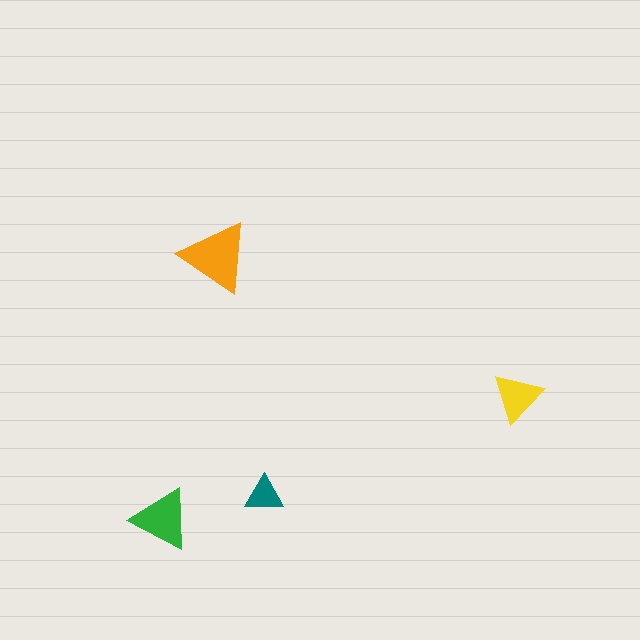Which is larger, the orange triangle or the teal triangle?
The orange one.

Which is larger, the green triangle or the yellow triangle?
The green one.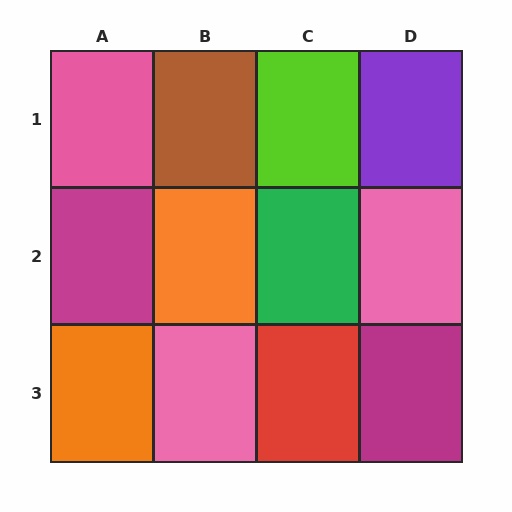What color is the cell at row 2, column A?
Magenta.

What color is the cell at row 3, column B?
Pink.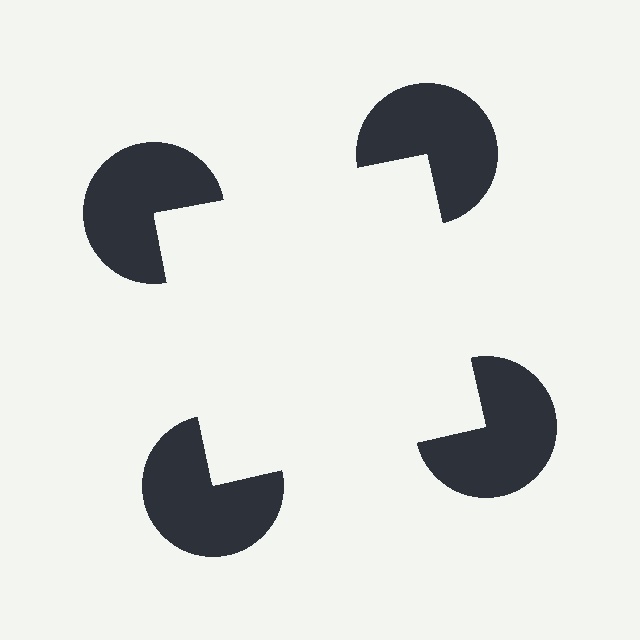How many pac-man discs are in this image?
There are 4 — one at each vertex of the illusory square.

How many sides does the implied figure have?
4 sides.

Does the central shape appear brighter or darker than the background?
It typically appears slightly brighter than the background, even though no actual brightness change is drawn.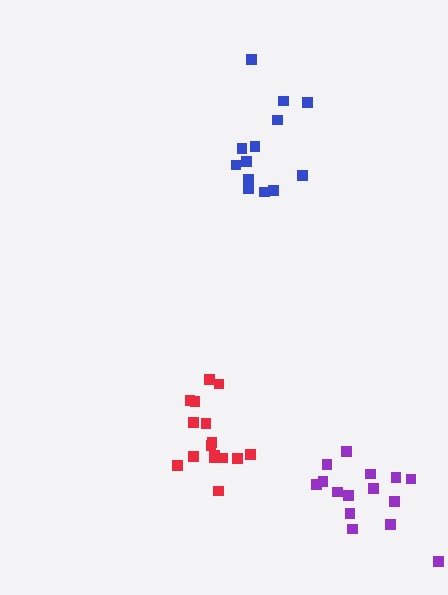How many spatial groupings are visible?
There are 3 spatial groupings.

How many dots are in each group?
Group 1: 13 dots, Group 2: 16 dots, Group 3: 15 dots (44 total).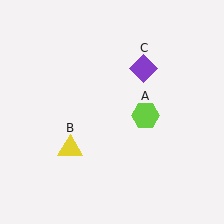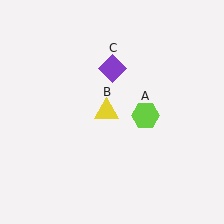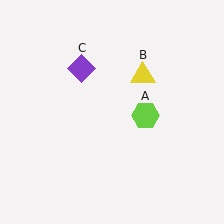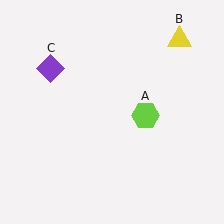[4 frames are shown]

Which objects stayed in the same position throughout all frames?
Lime hexagon (object A) remained stationary.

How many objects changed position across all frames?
2 objects changed position: yellow triangle (object B), purple diamond (object C).